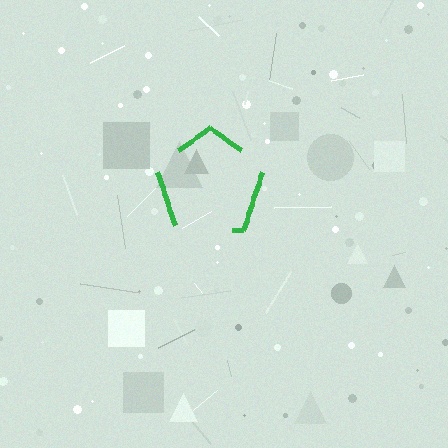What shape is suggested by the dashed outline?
The dashed outline suggests a pentagon.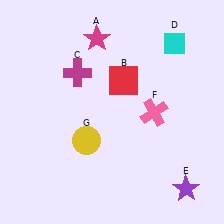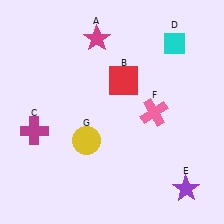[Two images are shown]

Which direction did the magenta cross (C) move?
The magenta cross (C) moved down.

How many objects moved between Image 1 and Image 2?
1 object moved between the two images.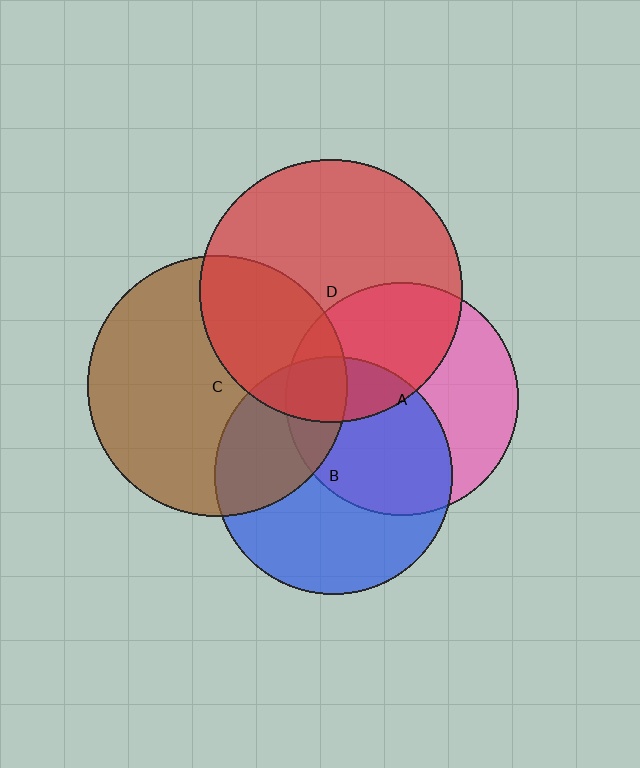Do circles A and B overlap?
Yes.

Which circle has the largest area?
Circle D (red).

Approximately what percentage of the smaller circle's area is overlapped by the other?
Approximately 45%.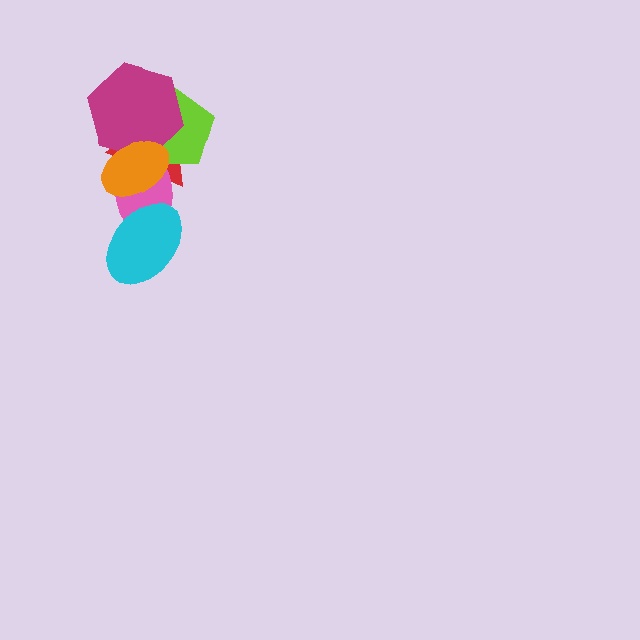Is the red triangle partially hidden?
Yes, it is partially covered by another shape.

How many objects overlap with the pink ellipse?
5 objects overlap with the pink ellipse.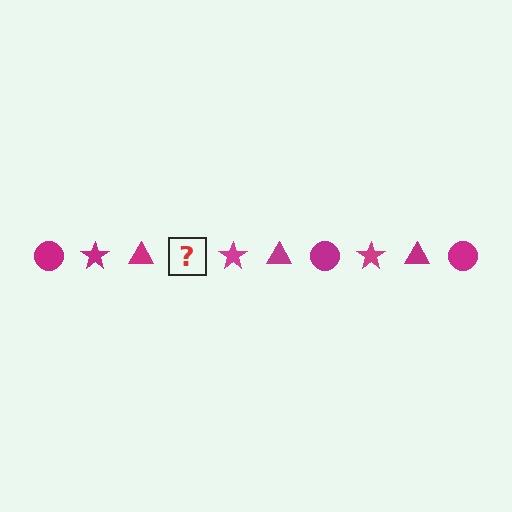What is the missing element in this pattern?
The missing element is a magenta circle.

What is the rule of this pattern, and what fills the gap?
The rule is that the pattern cycles through circle, star, triangle shapes in magenta. The gap should be filled with a magenta circle.